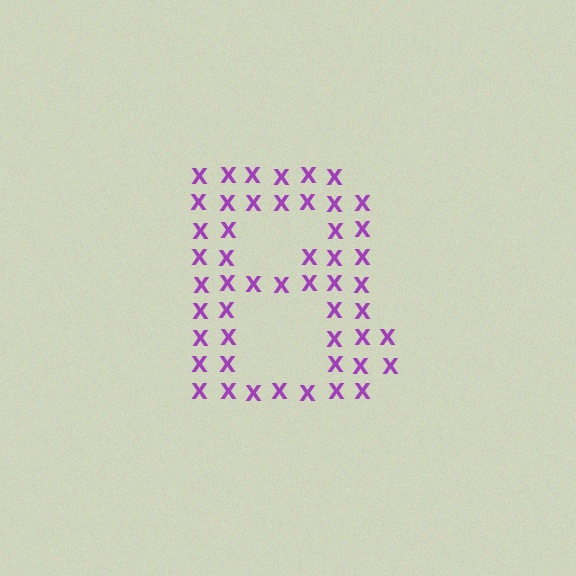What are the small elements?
The small elements are letter X's.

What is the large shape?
The large shape is the letter B.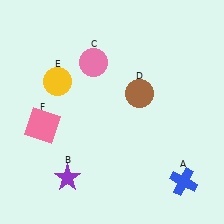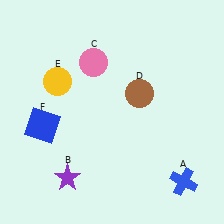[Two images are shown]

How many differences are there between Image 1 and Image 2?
There is 1 difference between the two images.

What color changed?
The square (F) changed from pink in Image 1 to blue in Image 2.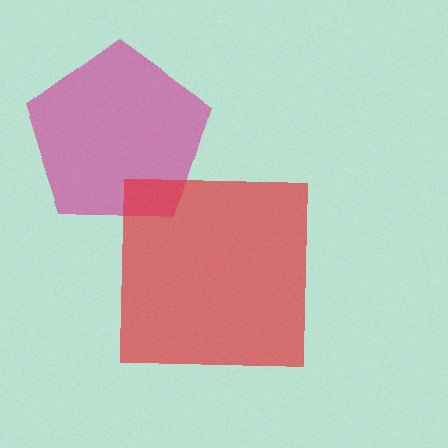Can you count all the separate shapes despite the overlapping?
Yes, there are 2 separate shapes.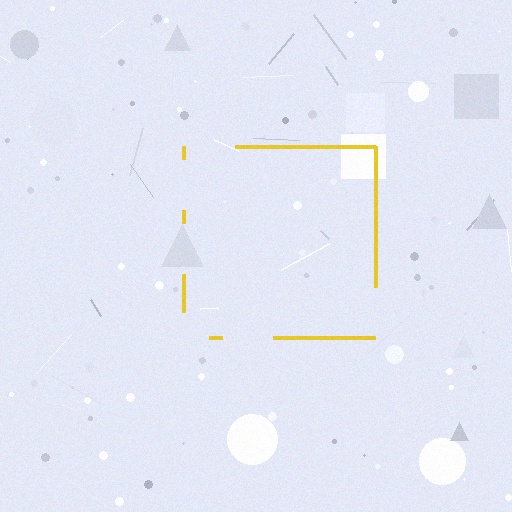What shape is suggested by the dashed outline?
The dashed outline suggests a square.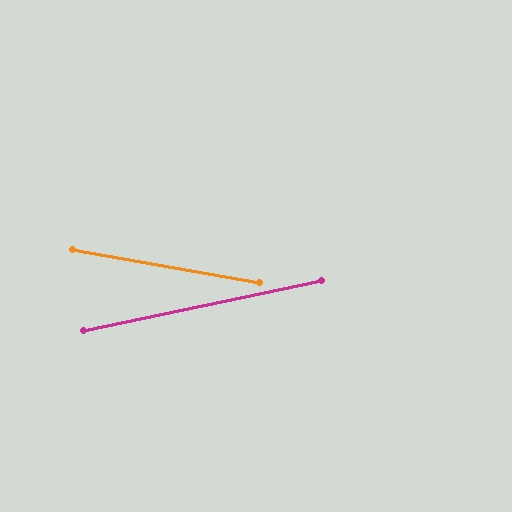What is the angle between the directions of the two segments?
Approximately 22 degrees.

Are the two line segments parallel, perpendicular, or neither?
Neither parallel nor perpendicular — they differ by about 22°.